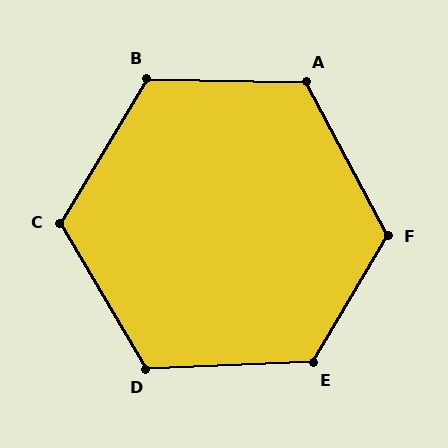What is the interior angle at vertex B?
Approximately 120 degrees (obtuse).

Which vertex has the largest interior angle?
E, at approximately 123 degrees.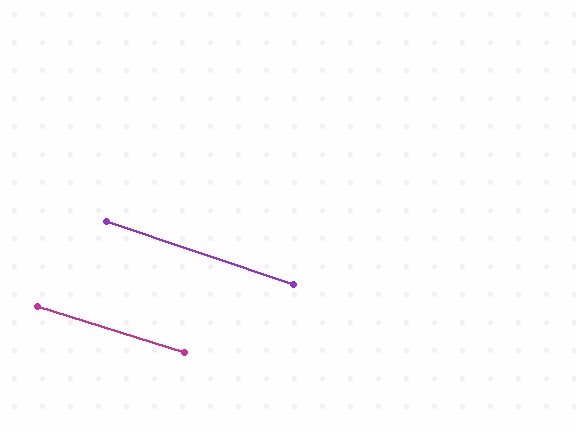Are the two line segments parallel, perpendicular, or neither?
Parallel — their directions differ by only 1.6°.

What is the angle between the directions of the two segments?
Approximately 2 degrees.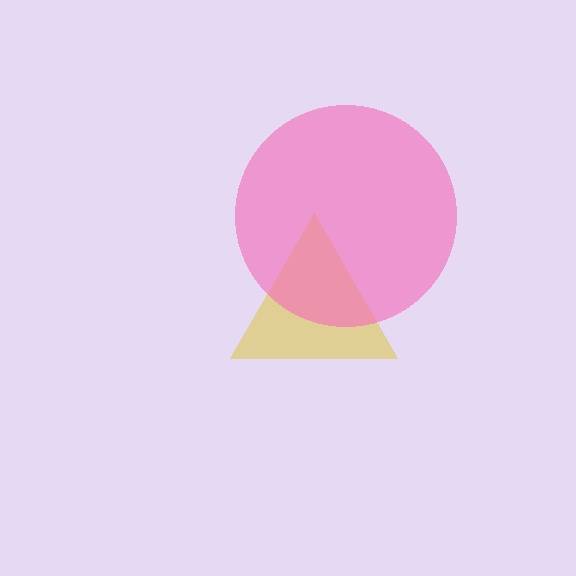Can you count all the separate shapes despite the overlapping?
Yes, there are 2 separate shapes.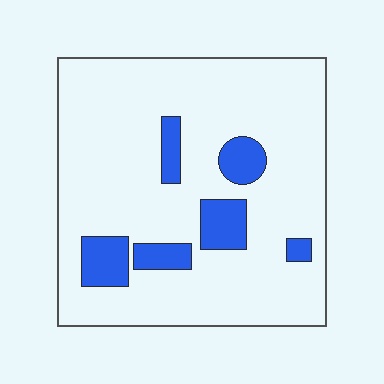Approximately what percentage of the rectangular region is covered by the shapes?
Approximately 15%.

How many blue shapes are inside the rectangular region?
6.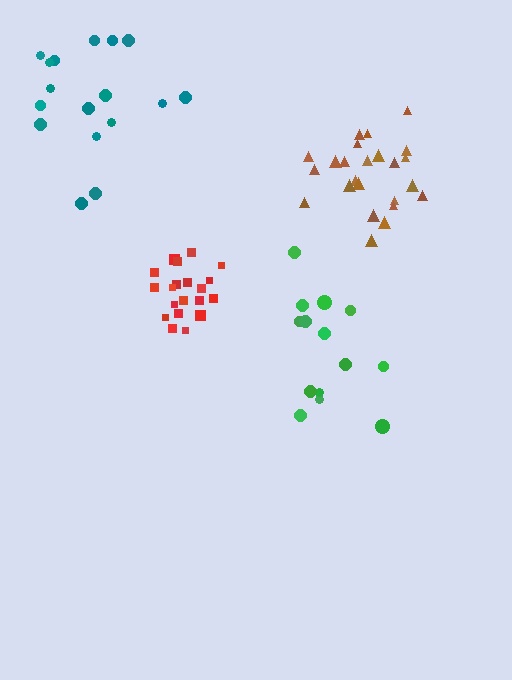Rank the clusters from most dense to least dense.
red, brown, green, teal.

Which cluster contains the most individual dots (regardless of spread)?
Brown (24).